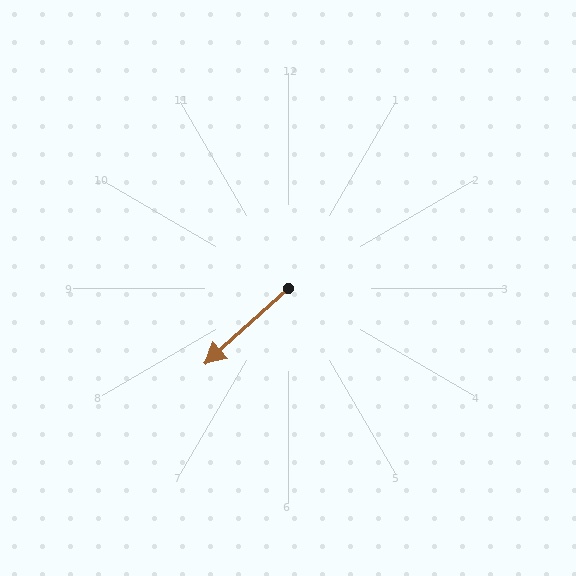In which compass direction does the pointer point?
Southwest.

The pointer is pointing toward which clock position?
Roughly 8 o'clock.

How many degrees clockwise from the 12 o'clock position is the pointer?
Approximately 228 degrees.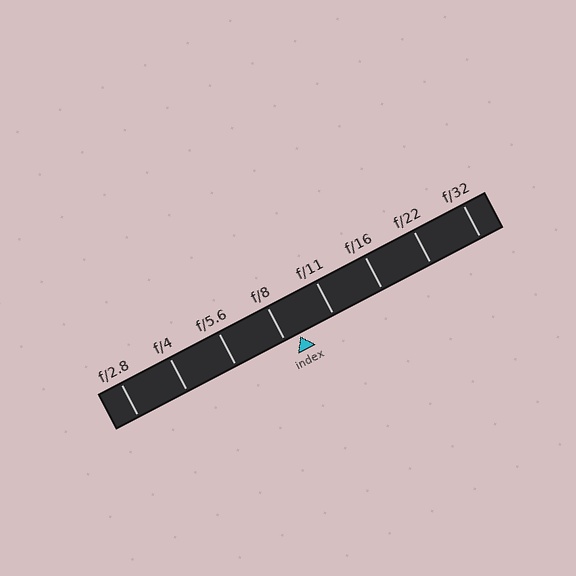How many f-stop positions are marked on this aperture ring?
There are 8 f-stop positions marked.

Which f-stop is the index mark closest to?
The index mark is closest to f/8.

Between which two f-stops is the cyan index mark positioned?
The index mark is between f/8 and f/11.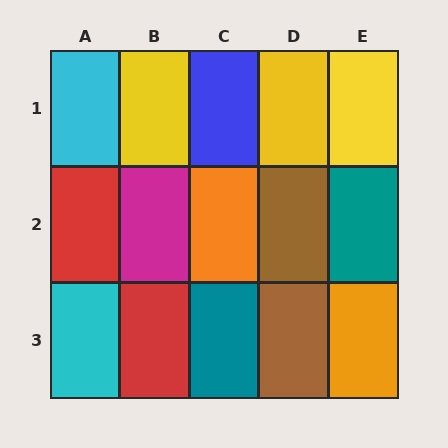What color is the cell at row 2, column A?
Red.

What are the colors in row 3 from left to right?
Cyan, red, teal, brown, orange.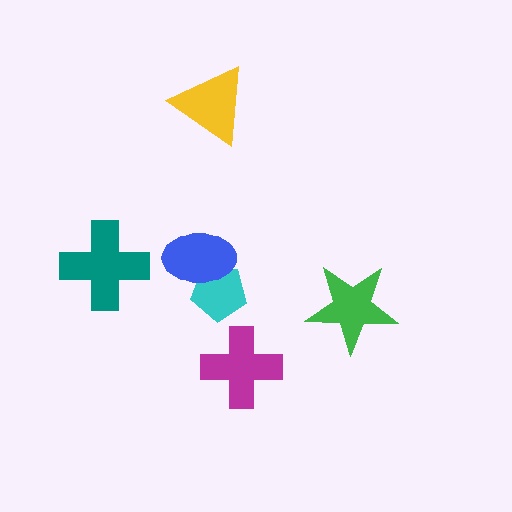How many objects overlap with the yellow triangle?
0 objects overlap with the yellow triangle.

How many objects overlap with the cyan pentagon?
1 object overlaps with the cyan pentagon.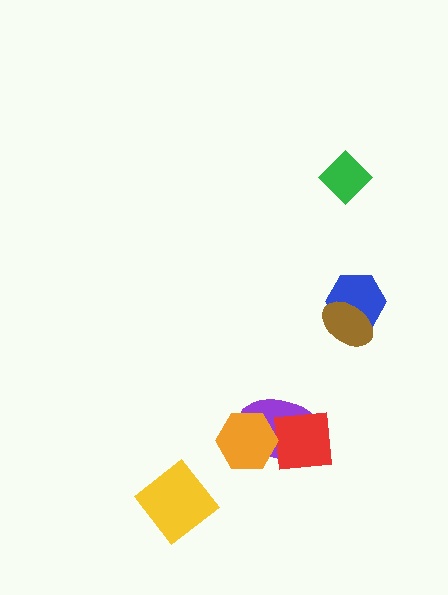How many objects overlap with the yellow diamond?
0 objects overlap with the yellow diamond.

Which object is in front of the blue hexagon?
The brown ellipse is in front of the blue hexagon.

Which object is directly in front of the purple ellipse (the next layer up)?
The red square is directly in front of the purple ellipse.